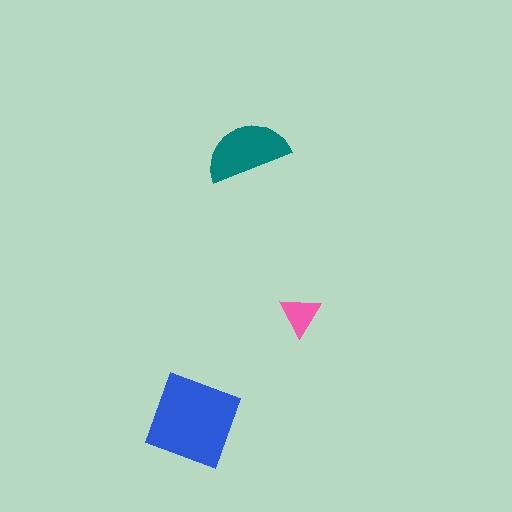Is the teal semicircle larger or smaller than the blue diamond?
Smaller.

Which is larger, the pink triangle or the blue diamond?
The blue diamond.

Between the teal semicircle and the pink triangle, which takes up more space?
The teal semicircle.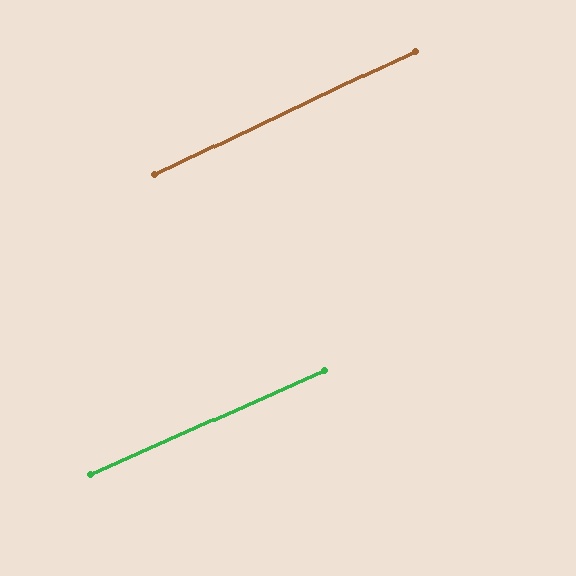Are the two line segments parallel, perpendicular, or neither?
Parallel — their directions differ by only 1.4°.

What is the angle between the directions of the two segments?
Approximately 1 degree.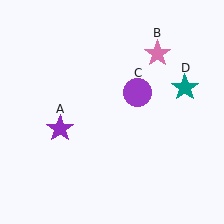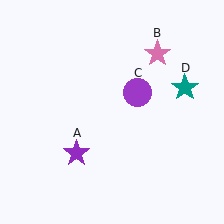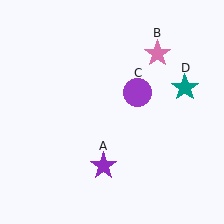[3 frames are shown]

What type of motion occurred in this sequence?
The purple star (object A) rotated counterclockwise around the center of the scene.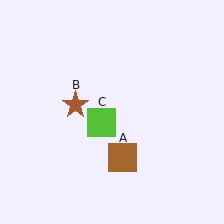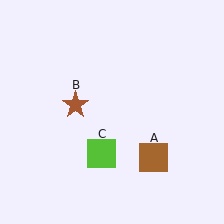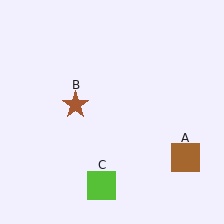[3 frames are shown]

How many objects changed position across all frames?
2 objects changed position: brown square (object A), lime square (object C).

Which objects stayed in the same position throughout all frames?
Brown star (object B) remained stationary.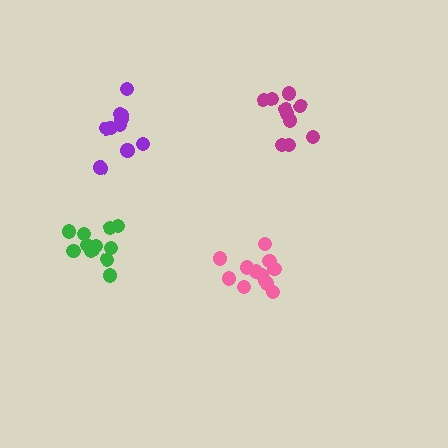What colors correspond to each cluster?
The clusters are colored: purple, magenta, pink, green.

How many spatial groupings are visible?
There are 4 spatial groupings.